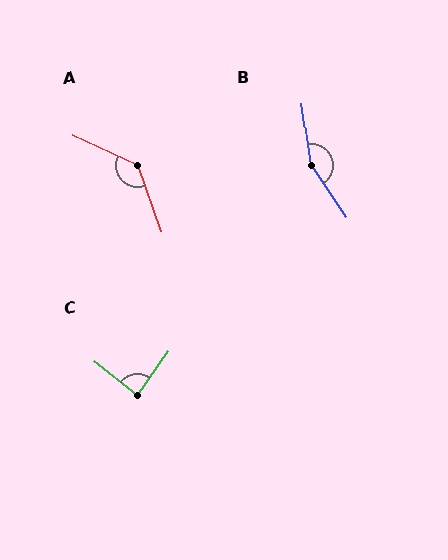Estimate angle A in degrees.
Approximately 134 degrees.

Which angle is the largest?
B, at approximately 154 degrees.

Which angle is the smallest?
C, at approximately 87 degrees.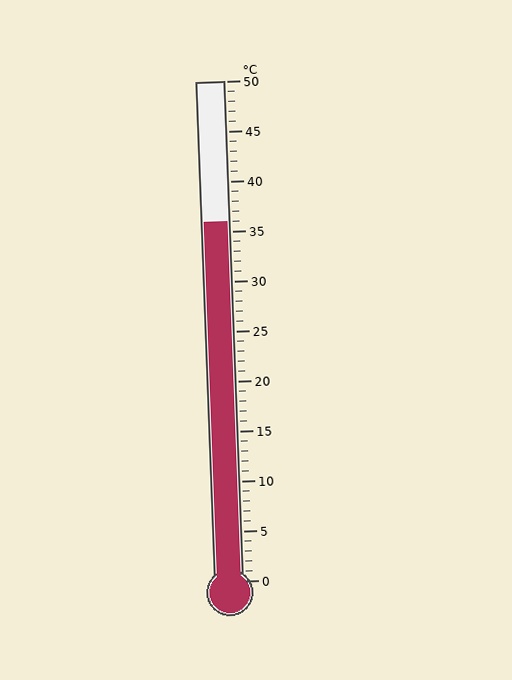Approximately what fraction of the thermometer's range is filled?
The thermometer is filled to approximately 70% of its range.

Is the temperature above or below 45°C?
The temperature is below 45°C.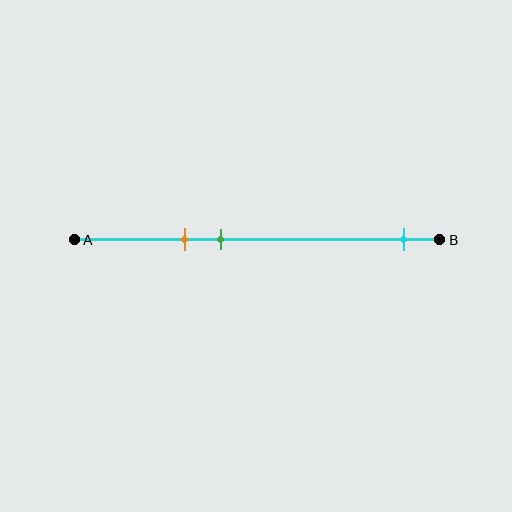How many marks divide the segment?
There are 3 marks dividing the segment.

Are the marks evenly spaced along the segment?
No, the marks are not evenly spaced.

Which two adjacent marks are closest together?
The orange and green marks are the closest adjacent pair.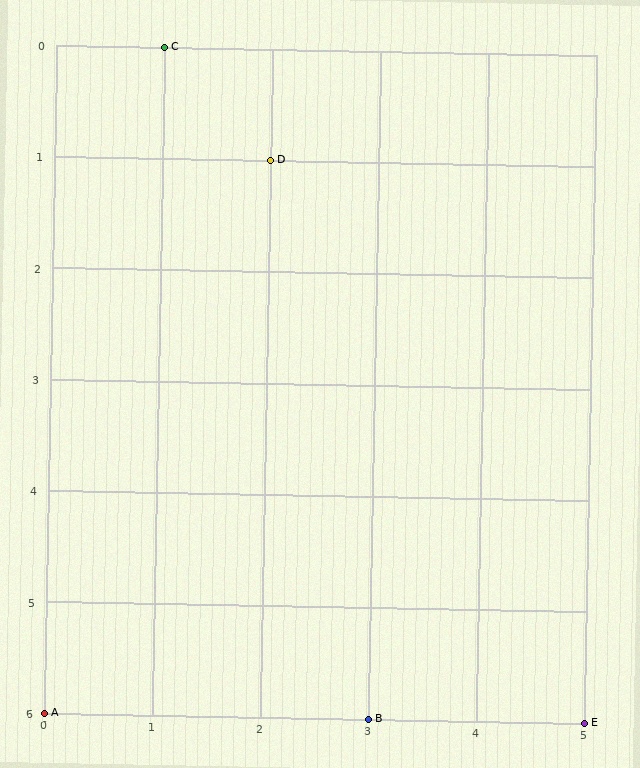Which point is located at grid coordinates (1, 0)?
Point C is at (1, 0).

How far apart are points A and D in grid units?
Points A and D are 2 columns and 5 rows apart (about 5.4 grid units diagonally).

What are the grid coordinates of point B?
Point B is at grid coordinates (3, 6).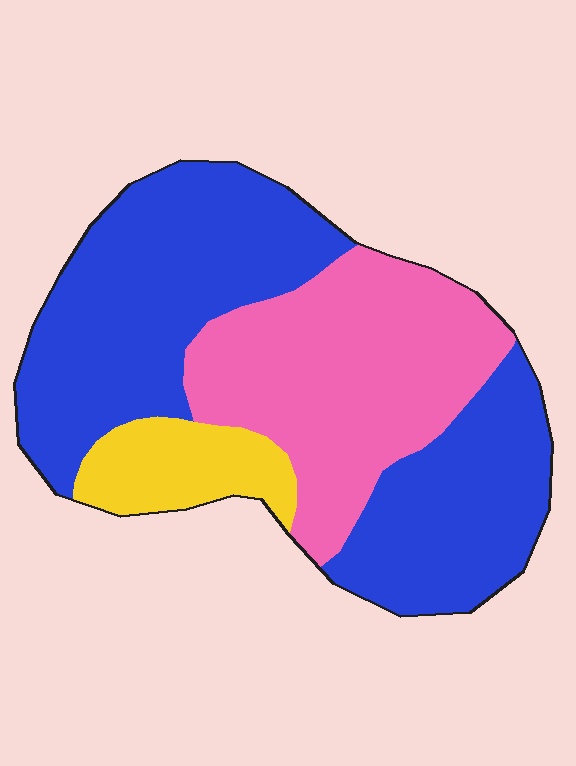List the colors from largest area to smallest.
From largest to smallest: blue, pink, yellow.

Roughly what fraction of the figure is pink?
Pink covers around 35% of the figure.